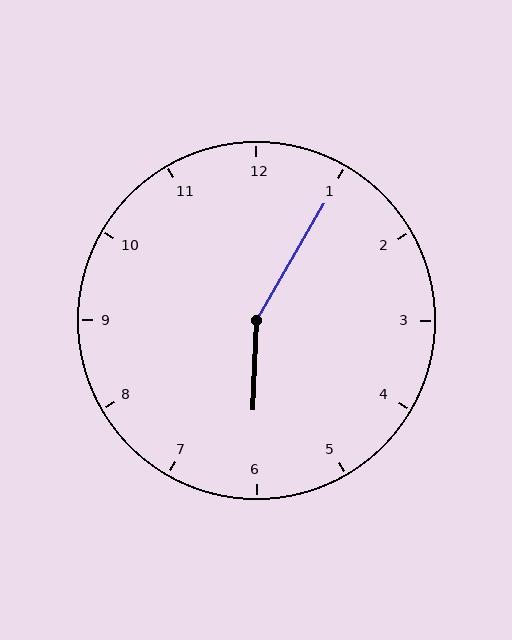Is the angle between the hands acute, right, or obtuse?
It is obtuse.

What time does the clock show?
6:05.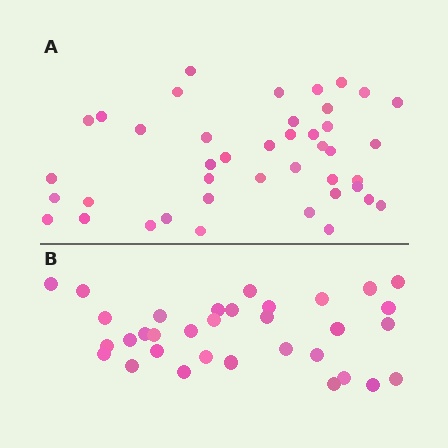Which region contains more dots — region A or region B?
Region A (the top region) has more dots.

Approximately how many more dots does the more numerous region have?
Region A has roughly 8 or so more dots than region B.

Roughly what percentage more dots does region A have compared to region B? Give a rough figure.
About 25% more.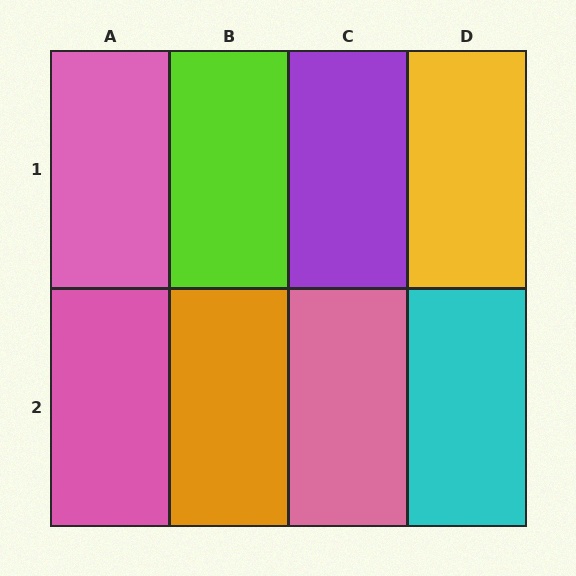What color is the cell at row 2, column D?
Cyan.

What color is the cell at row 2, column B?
Orange.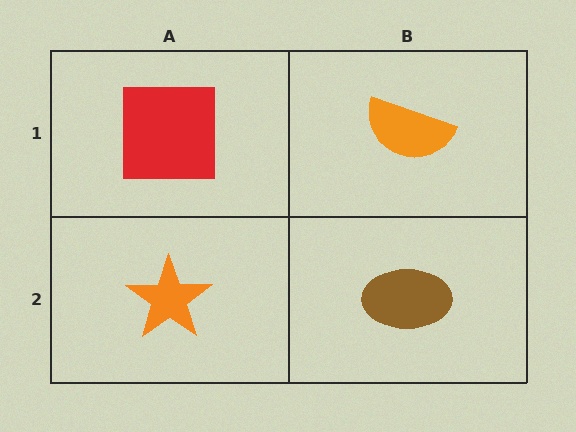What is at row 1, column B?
An orange semicircle.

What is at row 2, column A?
An orange star.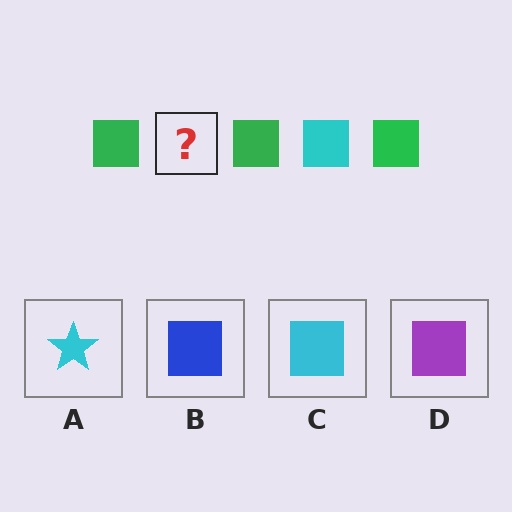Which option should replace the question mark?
Option C.